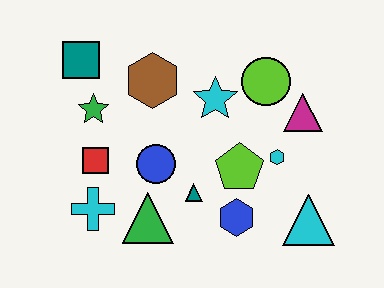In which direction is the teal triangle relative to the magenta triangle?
The teal triangle is to the left of the magenta triangle.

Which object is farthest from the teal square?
The cyan triangle is farthest from the teal square.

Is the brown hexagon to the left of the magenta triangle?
Yes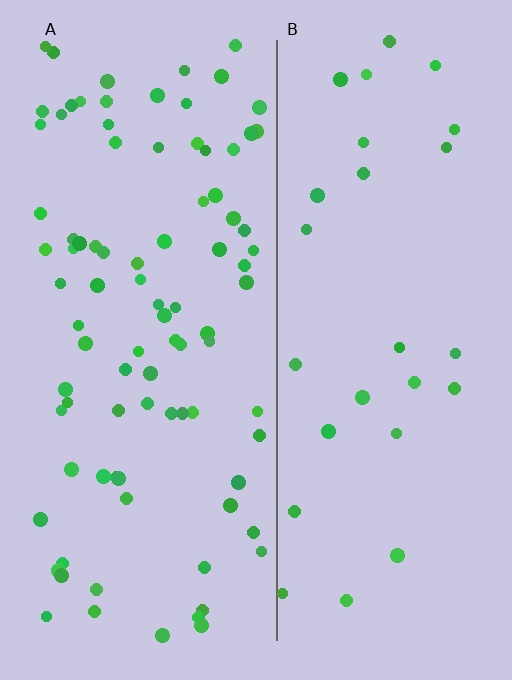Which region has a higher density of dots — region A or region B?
A (the left).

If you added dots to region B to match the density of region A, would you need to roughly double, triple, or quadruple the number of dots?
Approximately triple.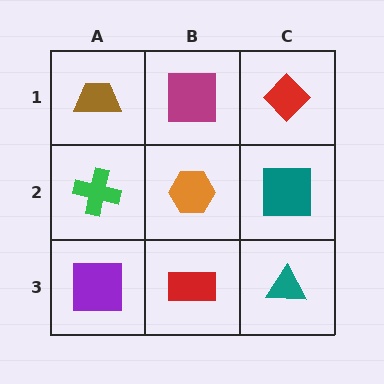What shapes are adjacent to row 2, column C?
A red diamond (row 1, column C), a teal triangle (row 3, column C), an orange hexagon (row 2, column B).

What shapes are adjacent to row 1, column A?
A green cross (row 2, column A), a magenta square (row 1, column B).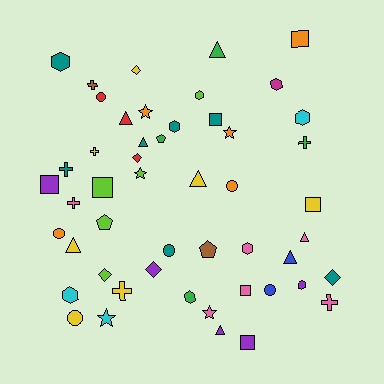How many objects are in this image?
There are 50 objects.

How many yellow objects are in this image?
There are 7 yellow objects.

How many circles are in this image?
There are 6 circles.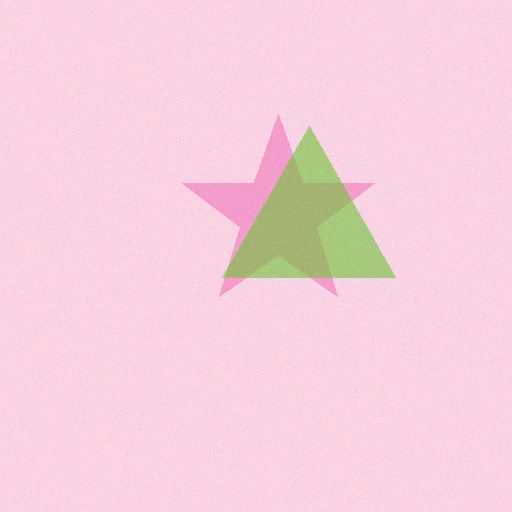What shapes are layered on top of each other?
The layered shapes are: a pink star, a lime triangle.